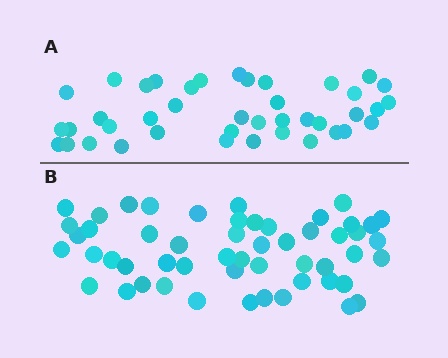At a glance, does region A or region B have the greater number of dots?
Region B (the bottom region) has more dots.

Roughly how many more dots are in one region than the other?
Region B has roughly 12 or so more dots than region A.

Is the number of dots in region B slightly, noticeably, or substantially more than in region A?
Region B has noticeably more, but not dramatically so. The ratio is roughly 1.3 to 1.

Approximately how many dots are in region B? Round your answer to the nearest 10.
About 50 dots. (The exact count is 53, which rounds to 50.)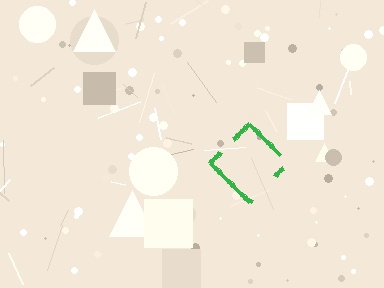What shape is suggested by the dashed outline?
The dashed outline suggests a diamond.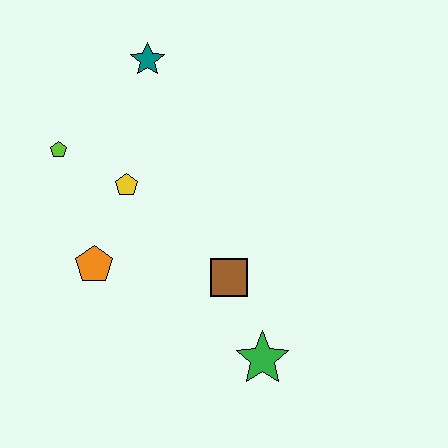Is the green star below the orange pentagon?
Yes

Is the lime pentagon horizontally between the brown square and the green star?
No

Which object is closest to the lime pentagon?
The yellow pentagon is closest to the lime pentagon.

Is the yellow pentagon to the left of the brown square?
Yes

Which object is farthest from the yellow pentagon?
The green star is farthest from the yellow pentagon.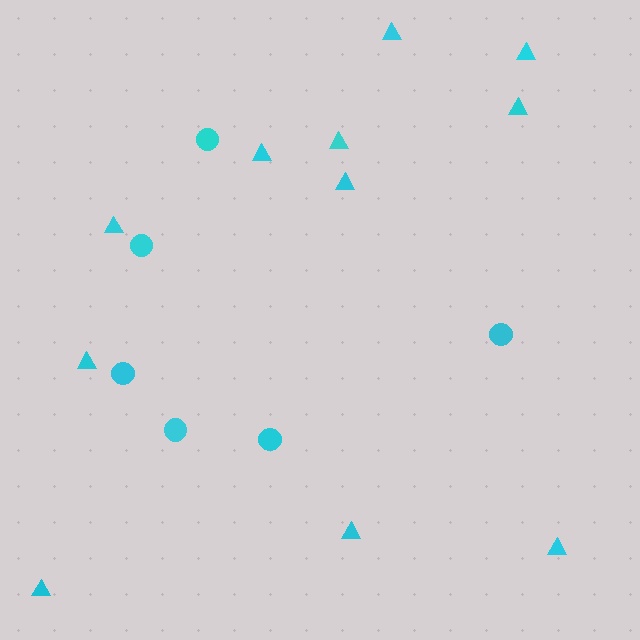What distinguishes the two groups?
There are 2 groups: one group of circles (6) and one group of triangles (11).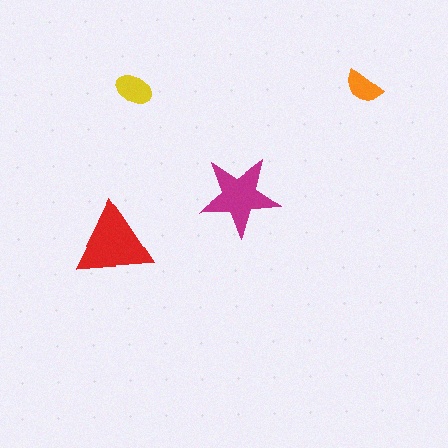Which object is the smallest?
The orange semicircle.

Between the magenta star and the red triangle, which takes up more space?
The red triangle.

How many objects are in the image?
There are 4 objects in the image.